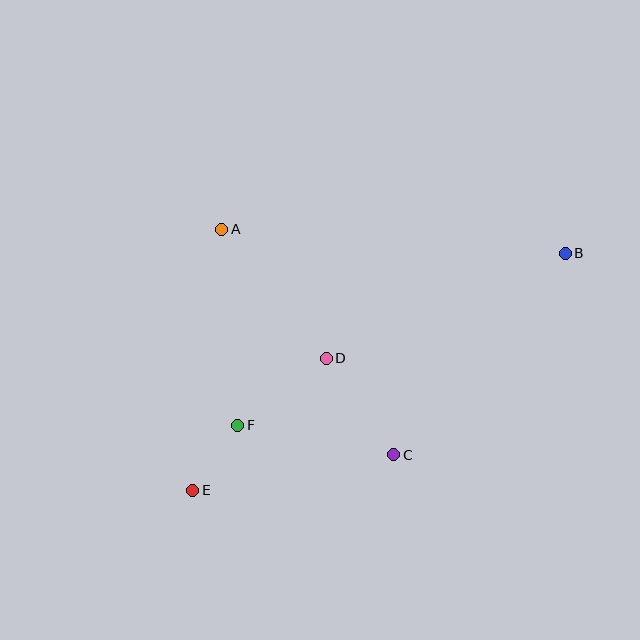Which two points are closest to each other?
Points E and F are closest to each other.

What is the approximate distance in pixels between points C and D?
The distance between C and D is approximately 118 pixels.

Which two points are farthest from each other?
Points B and E are farthest from each other.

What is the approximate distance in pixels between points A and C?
The distance between A and C is approximately 284 pixels.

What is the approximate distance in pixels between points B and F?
The distance between B and F is approximately 370 pixels.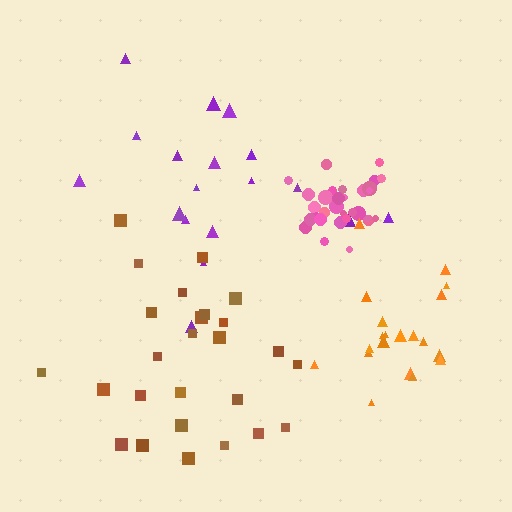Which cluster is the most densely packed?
Pink.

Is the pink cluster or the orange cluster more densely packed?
Pink.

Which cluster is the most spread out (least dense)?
Purple.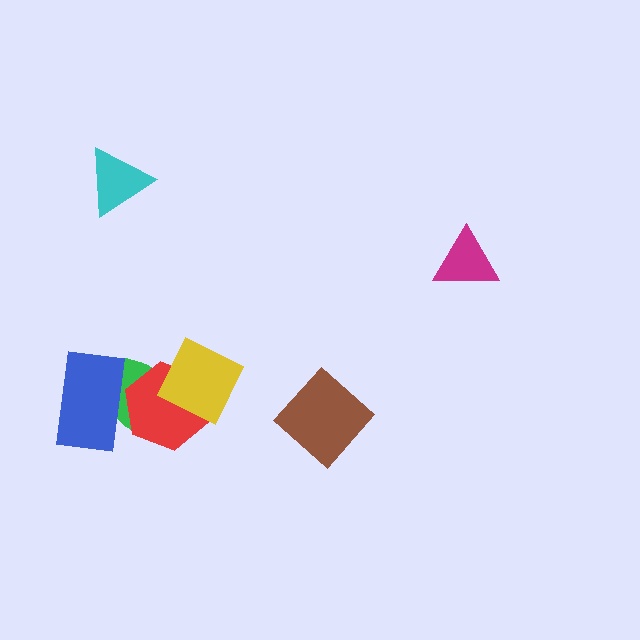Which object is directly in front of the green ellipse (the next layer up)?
The red hexagon is directly in front of the green ellipse.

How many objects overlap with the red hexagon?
3 objects overlap with the red hexagon.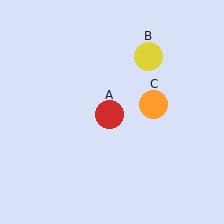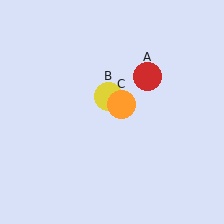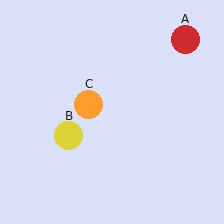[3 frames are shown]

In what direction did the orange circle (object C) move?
The orange circle (object C) moved left.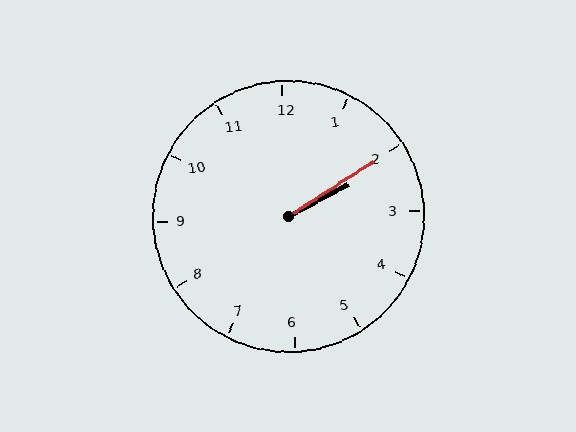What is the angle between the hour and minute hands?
Approximately 5 degrees.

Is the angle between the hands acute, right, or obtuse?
It is acute.